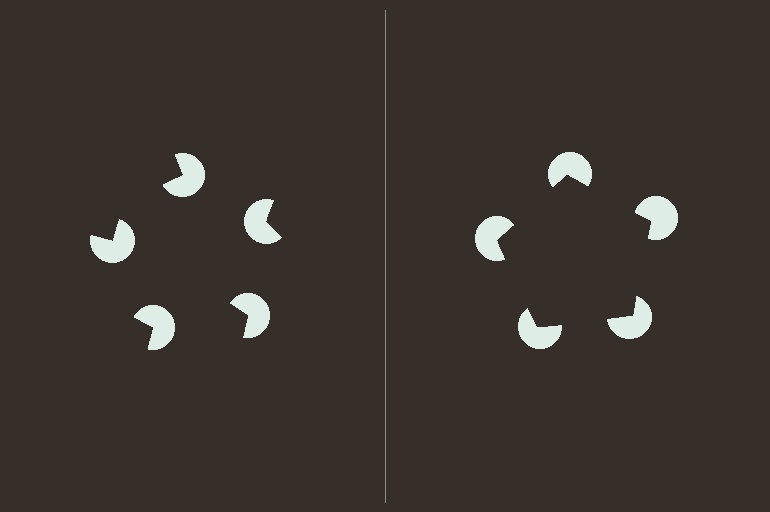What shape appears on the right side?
An illusory pentagon.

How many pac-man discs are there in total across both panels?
10 — 5 on each side.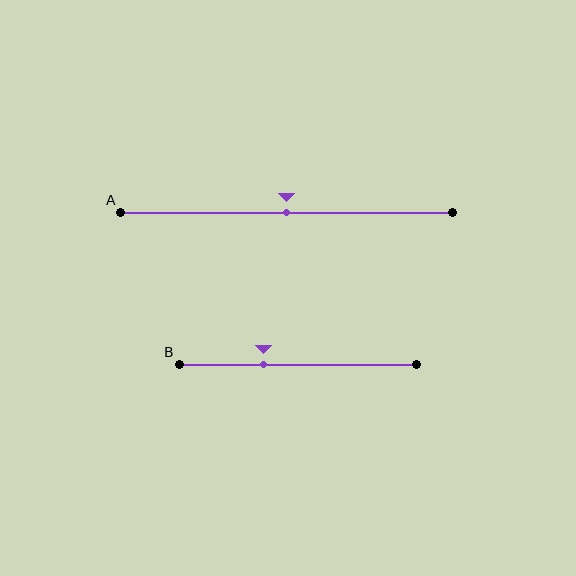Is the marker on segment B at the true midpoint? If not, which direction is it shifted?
No, the marker on segment B is shifted to the left by about 14% of the segment length.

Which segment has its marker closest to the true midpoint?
Segment A has its marker closest to the true midpoint.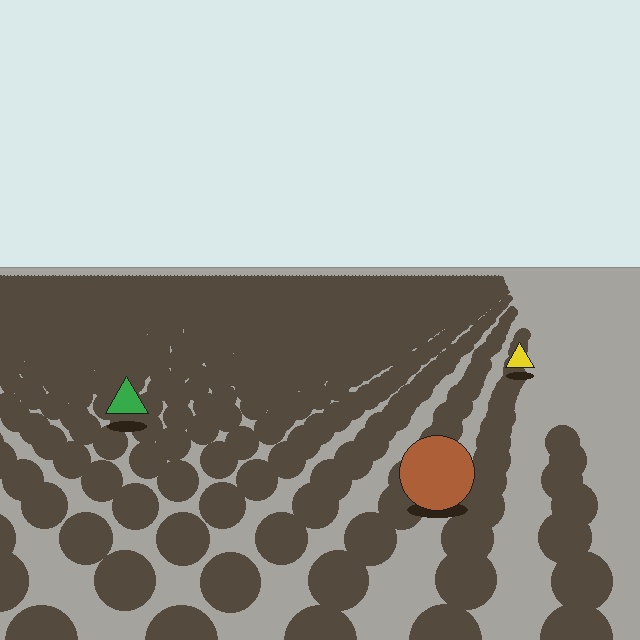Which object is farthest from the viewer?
The yellow triangle is farthest from the viewer. It appears smaller and the ground texture around it is denser.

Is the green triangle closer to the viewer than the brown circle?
No. The brown circle is closer — you can tell from the texture gradient: the ground texture is coarser near it.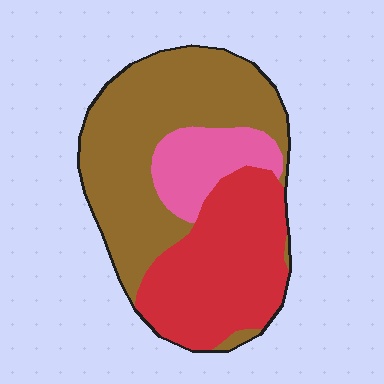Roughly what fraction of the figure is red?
Red takes up between a quarter and a half of the figure.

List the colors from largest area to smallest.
From largest to smallest: brown, red, pink.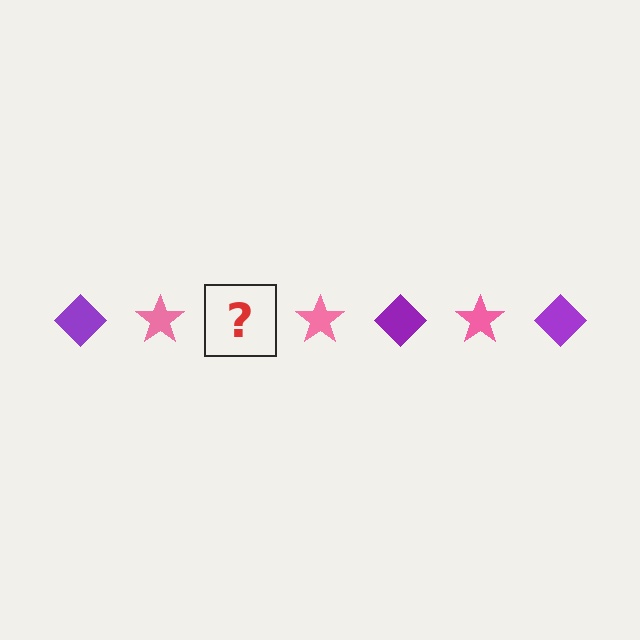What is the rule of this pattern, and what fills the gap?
The rule is that the pattern alternates between purple diamond and pink star. The gap should be filled with a purple diamond.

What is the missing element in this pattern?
The missing element is a purple diamond.